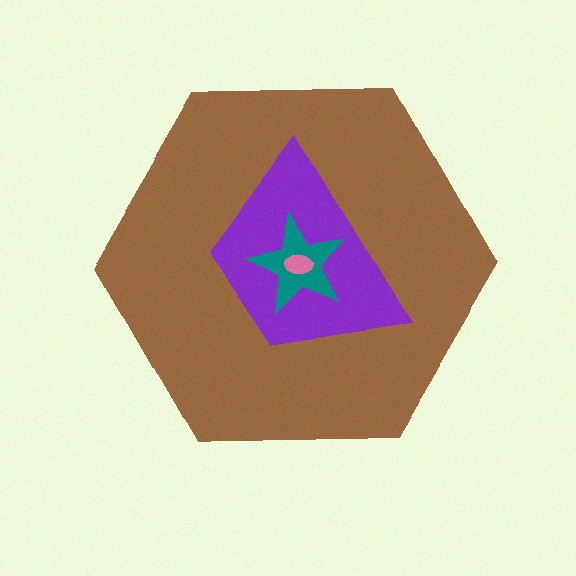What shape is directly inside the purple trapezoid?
The teal star.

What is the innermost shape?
The pink ellipse.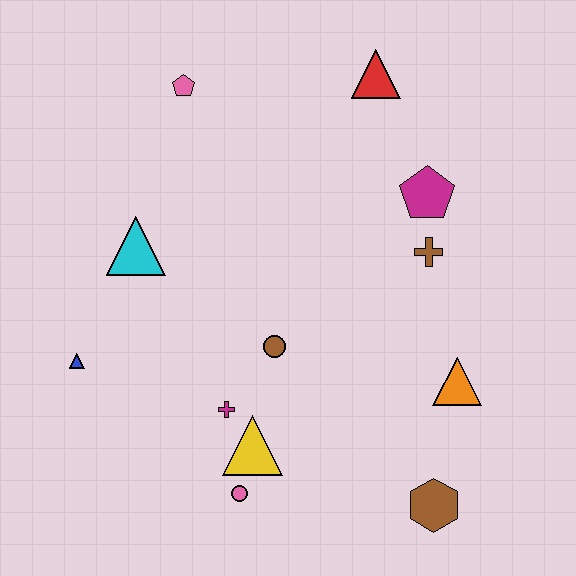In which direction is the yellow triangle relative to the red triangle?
The yellow triangle is below the red triangle.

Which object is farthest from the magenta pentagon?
The blue triangle is farthest from the magenta pentagon.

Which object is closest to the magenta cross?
The yellow triangle is closest to the magenta cross.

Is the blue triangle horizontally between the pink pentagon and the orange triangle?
No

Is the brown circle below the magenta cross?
No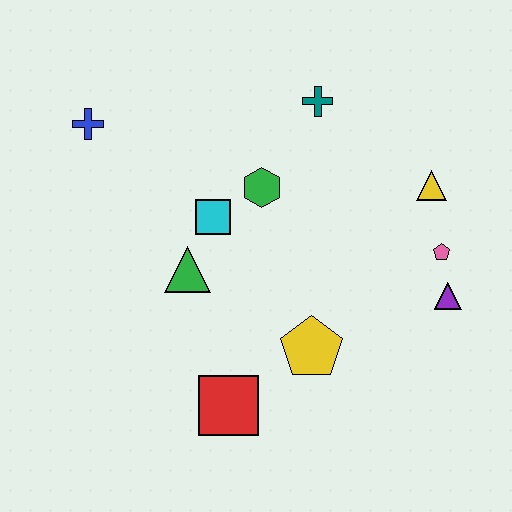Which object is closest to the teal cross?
The green hexagon is closest to the teal cross.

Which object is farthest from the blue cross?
The purple triangle is farthest from the blue cross.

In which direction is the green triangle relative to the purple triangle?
The green triangle is to the left of the purple triangle.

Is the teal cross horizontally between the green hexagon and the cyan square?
No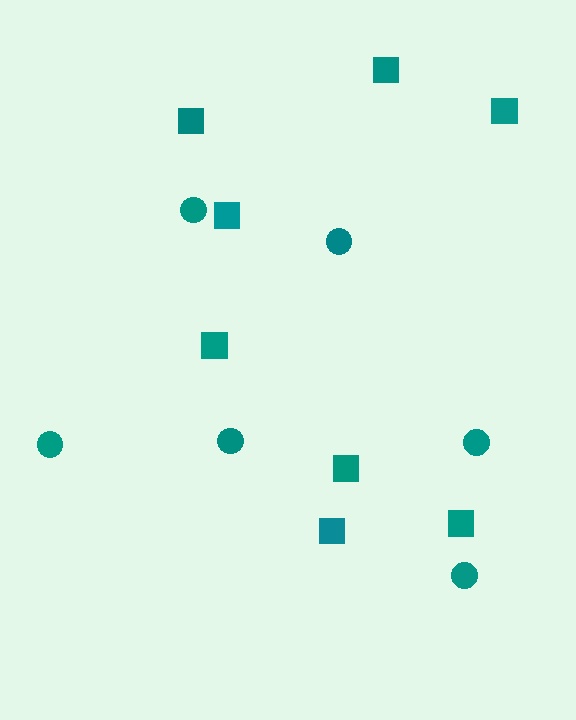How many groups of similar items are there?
There are 2 groups: one group of circles (6) and one group of squares (8).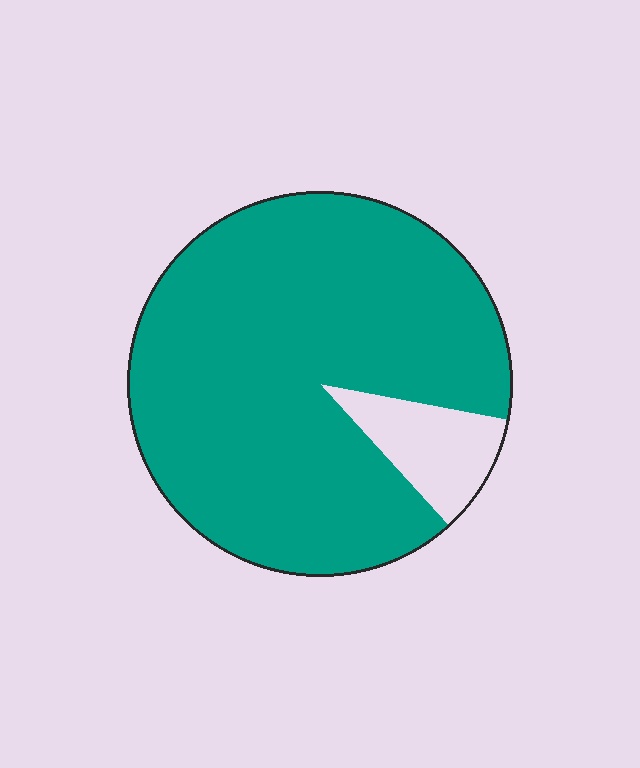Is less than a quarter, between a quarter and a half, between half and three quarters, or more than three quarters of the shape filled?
More than three quarters.